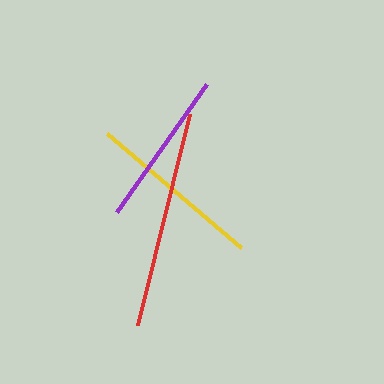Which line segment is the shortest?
The purple line is the shortest at approximately 157 pixels.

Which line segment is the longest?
The red line is the longest at approximately 217 pixels.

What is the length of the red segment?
The red segment is approximately 217 pixels long.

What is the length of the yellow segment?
The yellow segment is approximately 175 pixels long.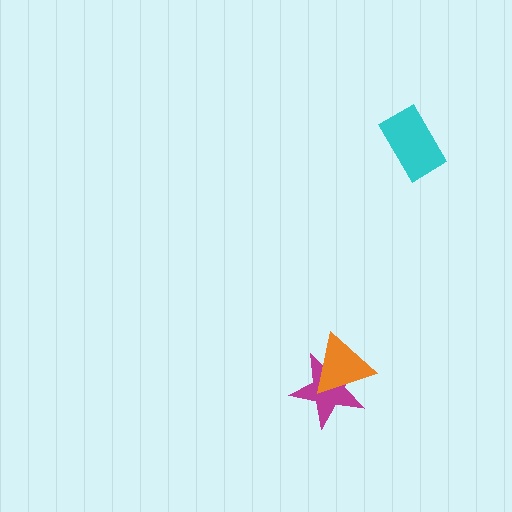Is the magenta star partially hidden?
Yes, it is partially covered by another shape.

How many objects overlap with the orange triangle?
1 object overlaps with the orange triangle.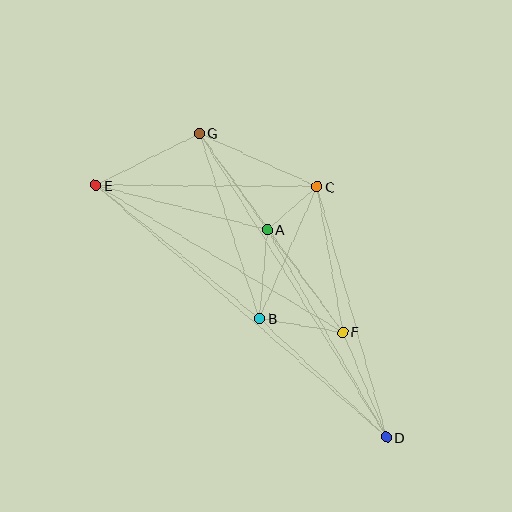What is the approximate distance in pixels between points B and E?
The distance between B and E is approximately 211 pixels.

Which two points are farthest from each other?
Points D and E are farthest from each other.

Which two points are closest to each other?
Points A and C are closest to each other.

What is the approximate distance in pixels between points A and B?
The distance between A and B is approximately 89 pixels.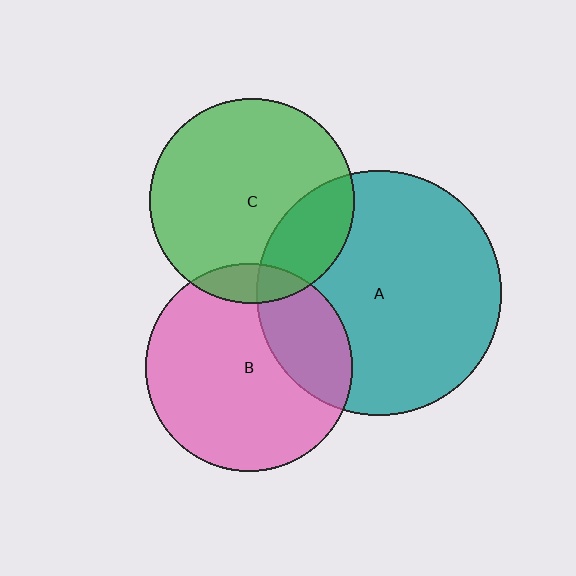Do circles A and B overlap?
Yes.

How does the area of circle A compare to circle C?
Approximately 1.4 times.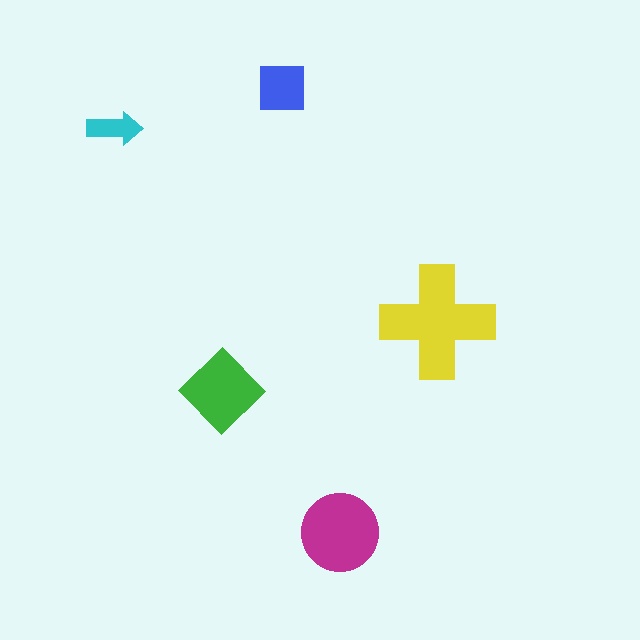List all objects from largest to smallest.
The yellow cross, the magenta circle, the green diamond, the blue square, the cyan arrow.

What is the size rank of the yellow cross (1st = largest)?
1st.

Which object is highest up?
The blue square is topmost.